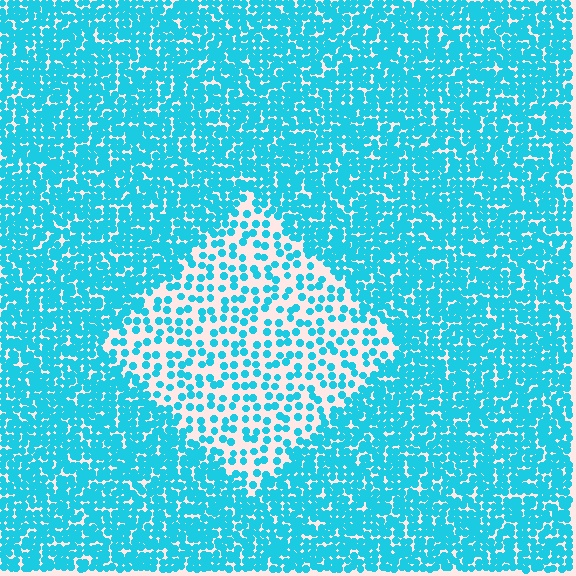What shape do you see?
I see a diamond.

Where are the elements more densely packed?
The elements are more densely packed outside the diamond boundary.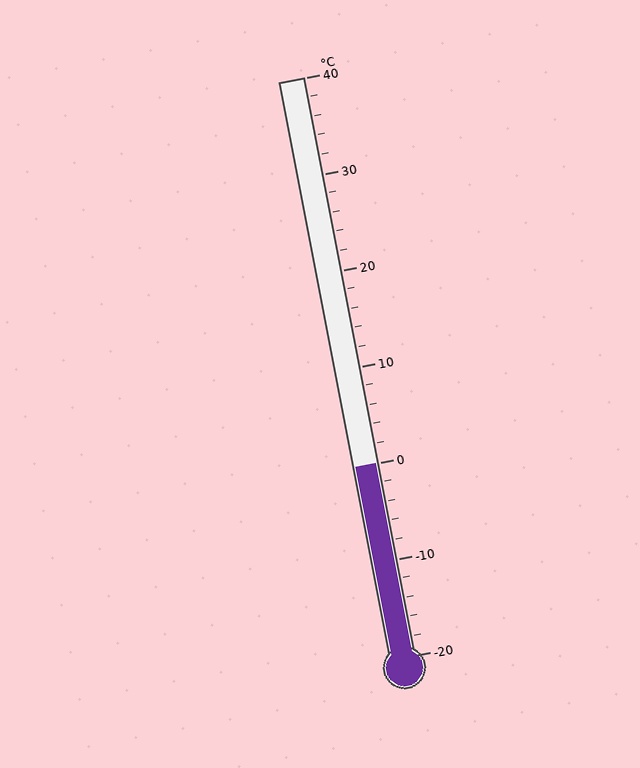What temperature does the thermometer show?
The thermometer shows approximately 0°C.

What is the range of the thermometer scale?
The thermometer scale ranges from -20°C to 40°C.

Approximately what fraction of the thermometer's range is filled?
The thermometer is filled to approximately 35% of its range.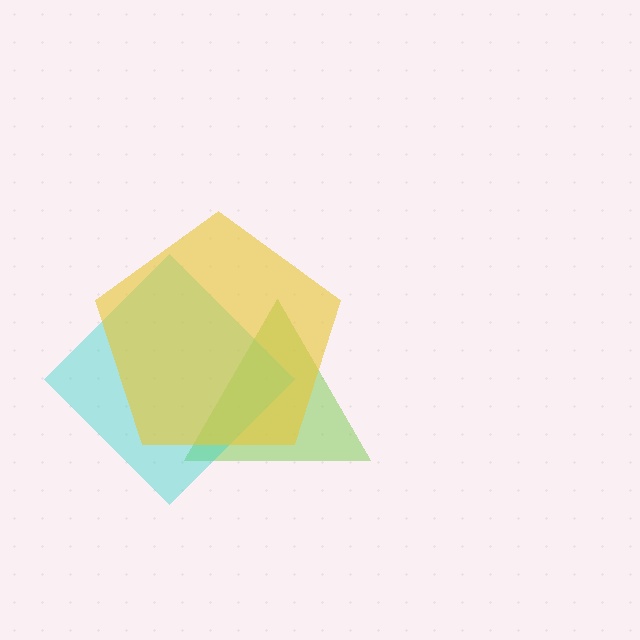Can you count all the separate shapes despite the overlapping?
Yes, there are 3 separate shapes.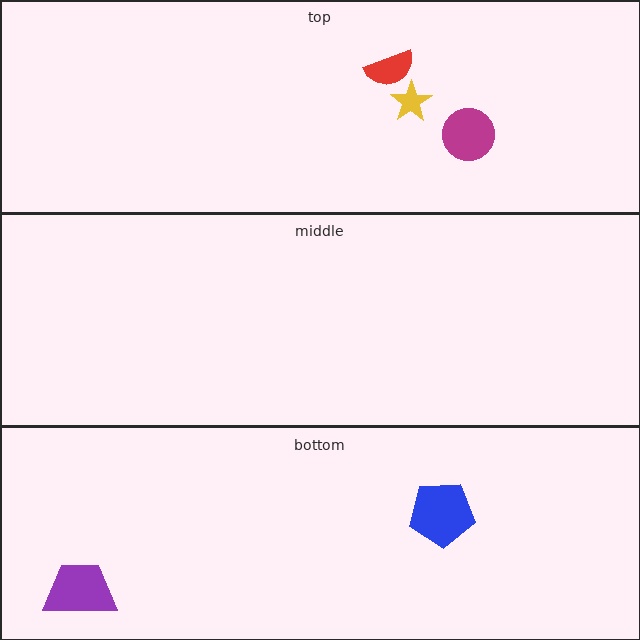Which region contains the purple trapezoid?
The bottom region.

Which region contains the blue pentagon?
The bottom region.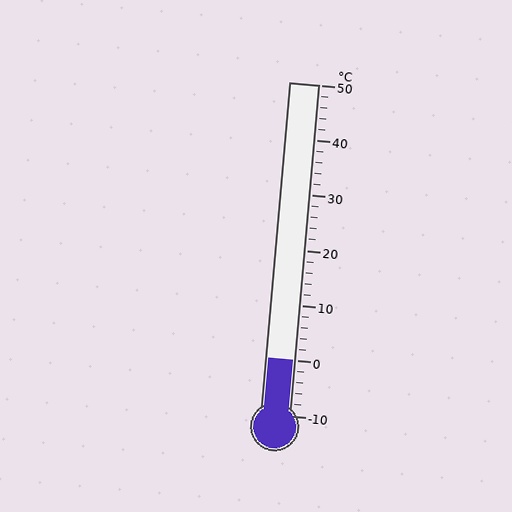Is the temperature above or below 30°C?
The temperature is below 30°C.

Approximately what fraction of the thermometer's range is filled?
The thermometer is filled to approximately 15% of its range.